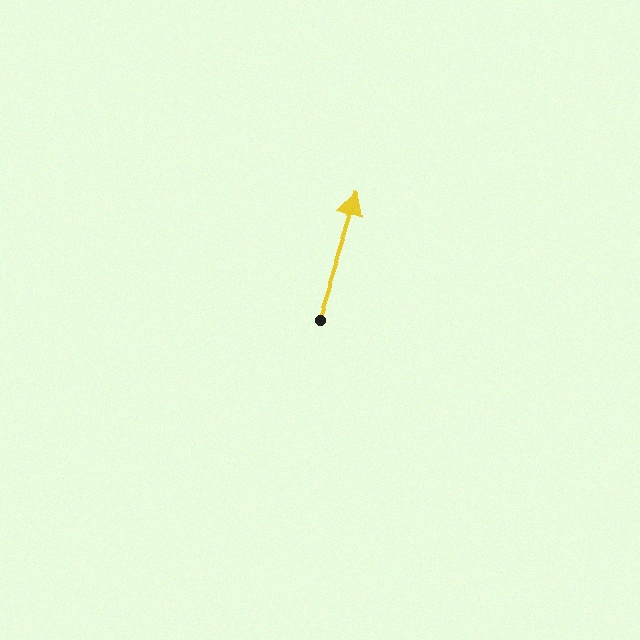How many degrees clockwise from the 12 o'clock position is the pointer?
Approximately 18 degrees.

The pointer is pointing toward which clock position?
Roughly 1 o'clock.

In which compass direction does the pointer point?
North.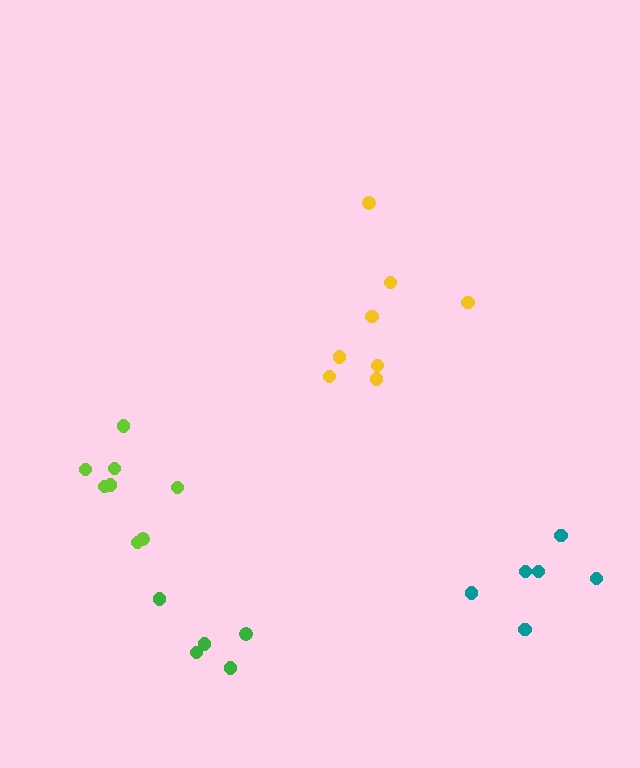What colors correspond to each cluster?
The clusters are colored: green, lime, yellow, teal.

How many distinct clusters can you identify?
There are 4 distinct clusters.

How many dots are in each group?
Group 1: 5 dots, Group 2: 8 dots, Group 3: 8 dots, Group 4: 6 dots (27 total).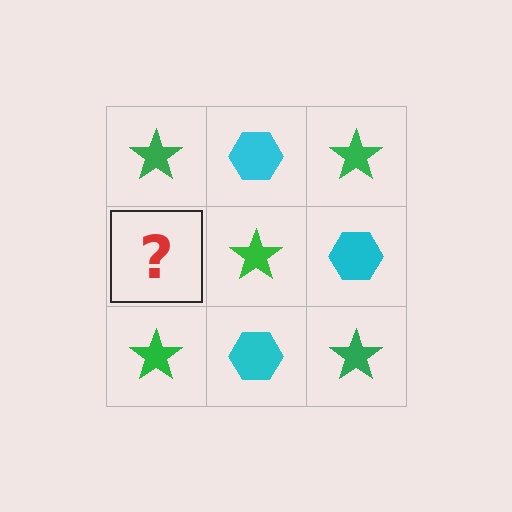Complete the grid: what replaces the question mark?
The question mark should be replaced with a cyan hexagon.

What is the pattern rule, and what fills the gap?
The rule is that it alternates green star and cyan hexagon in a checkerboard pattern. The gap should be filled with a cyan hexagon.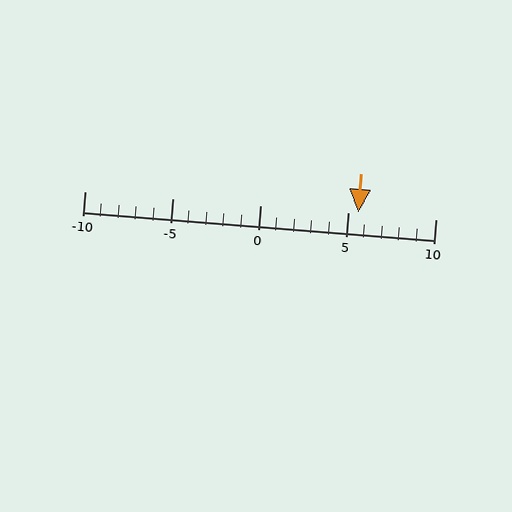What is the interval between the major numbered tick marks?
The major tick marks are spaced 5 units apart.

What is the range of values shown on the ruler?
The ruler shows values from -10 to 10.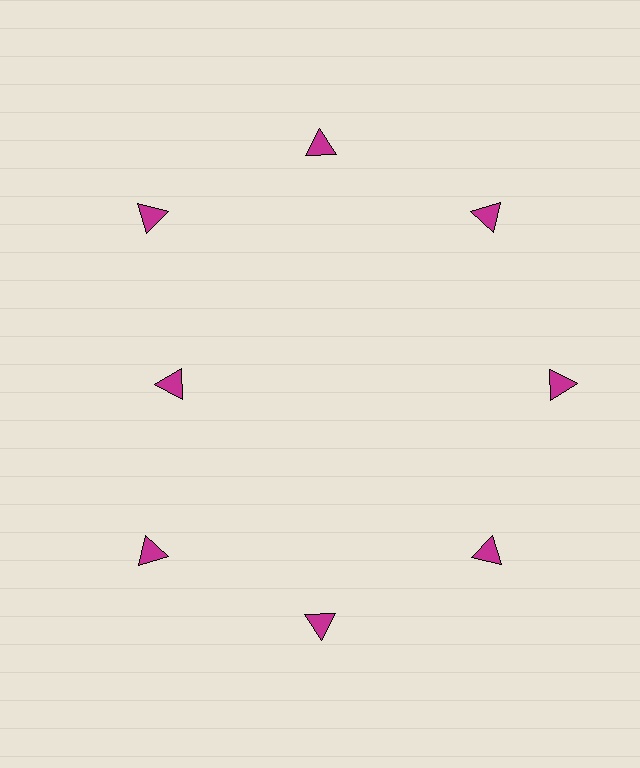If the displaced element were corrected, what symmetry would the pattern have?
It would have 8-fold rotational symmetry — the pattern would map onto itself every 45 degrees.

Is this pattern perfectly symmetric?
No. The 8 magenta triangles are arranged in a ring, but one element near the 9 o'clock position is pulled inward toward the center, breaking the 8-fold rotational symmetry.